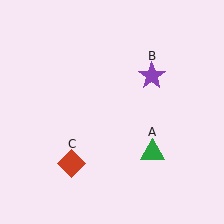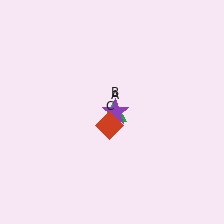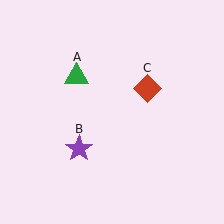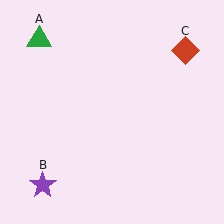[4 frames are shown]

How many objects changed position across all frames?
3 objects changed position: green triangle (object A), purple star (object B), red diamond (object C).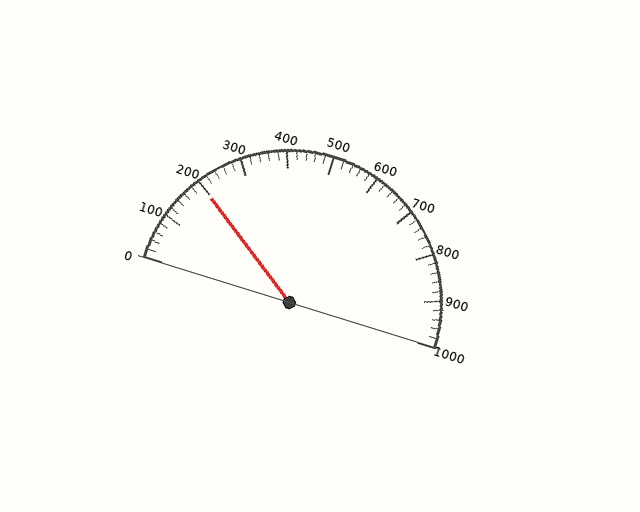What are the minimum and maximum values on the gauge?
The gauge ranges from 0 to 1000.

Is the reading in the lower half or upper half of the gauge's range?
The reading is in the lower half of the range (0 to 1000).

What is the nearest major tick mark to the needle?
The nearest major tick mark is 200.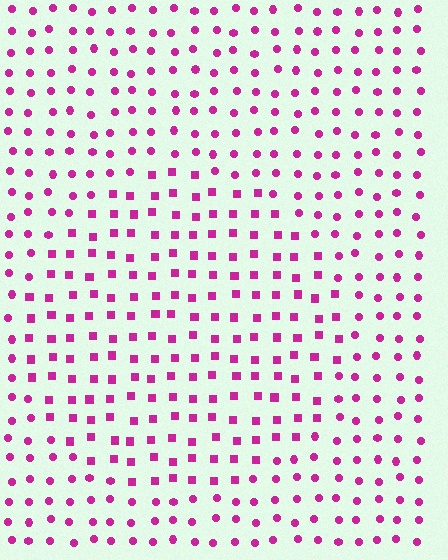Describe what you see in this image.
The image is filled with small magenta elements arranged in a uniform grid. A circle-shaped region contains squares, while the surrounding area contains circles. The boundary is defined purely by the change in element shape.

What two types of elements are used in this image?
The image uses squares inside the circle region and circles outside it.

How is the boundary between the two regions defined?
The boundary is defined by a change in element shape: squares inside vs. circles outside. All elements share the same color and spacing.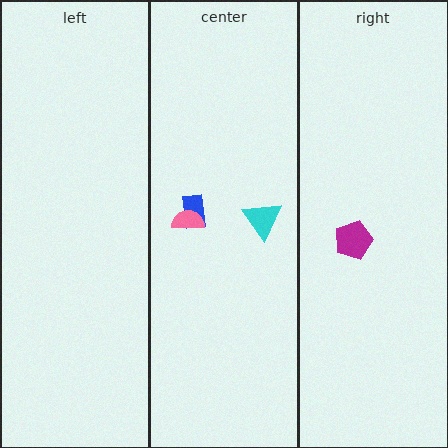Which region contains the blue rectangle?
The center region.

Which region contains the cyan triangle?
The center region.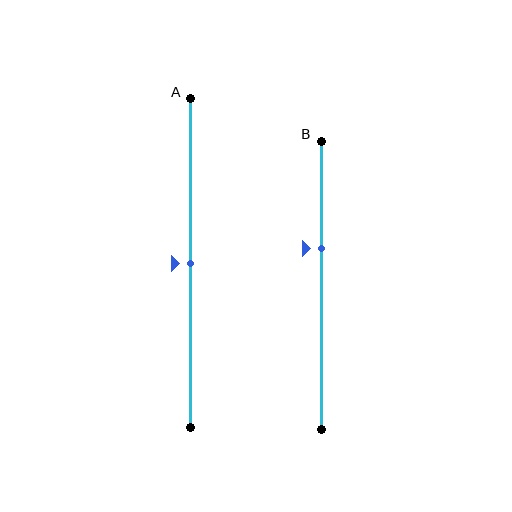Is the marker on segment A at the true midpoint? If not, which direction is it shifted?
Yes, the marker on segment A is at the true midpoint.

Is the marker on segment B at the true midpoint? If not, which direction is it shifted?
No, the marker on segment B is shifted upward by about 13% of the segment length.